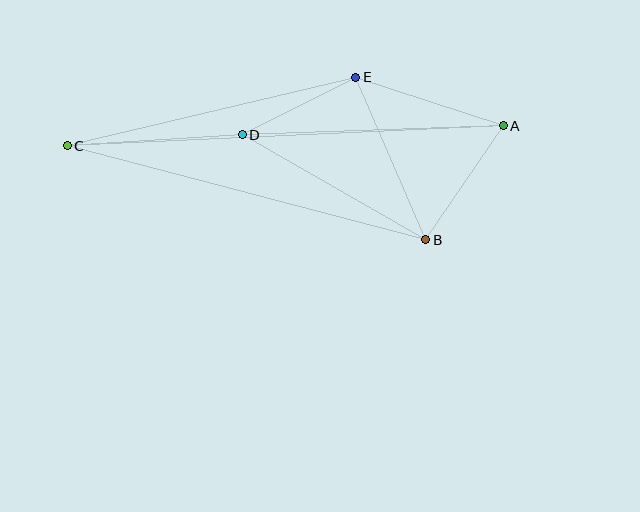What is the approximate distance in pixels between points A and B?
The distance between A and B is approximately 138 pixels.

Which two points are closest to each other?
Points D and E are closest to each other.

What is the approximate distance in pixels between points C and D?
The distance between C and D is approximately 175 pixels.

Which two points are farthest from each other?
Points A and C are farthest from each other.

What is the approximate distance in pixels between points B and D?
The distance between B and D is approximately 211 pixels.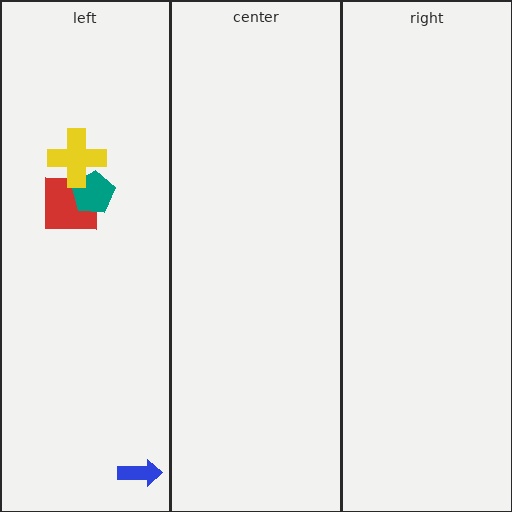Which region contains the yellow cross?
The left region.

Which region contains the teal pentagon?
The left region.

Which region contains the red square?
The left region.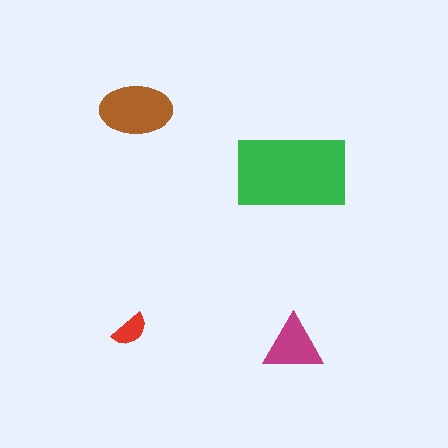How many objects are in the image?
There are 4 objects in the image.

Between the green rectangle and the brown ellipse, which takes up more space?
The green rectangle.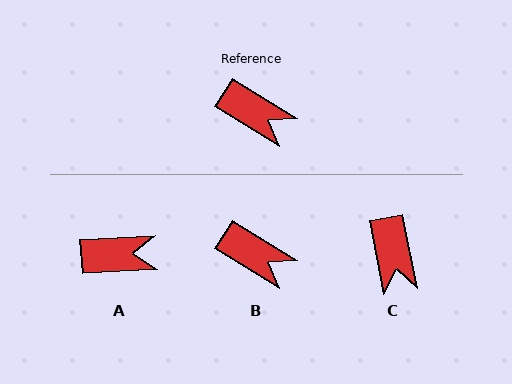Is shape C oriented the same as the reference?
No, it is off by about 47 degrees.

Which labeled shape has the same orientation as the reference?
B.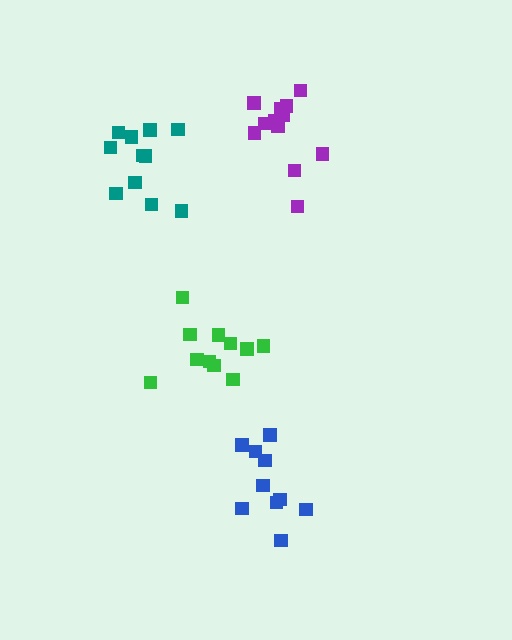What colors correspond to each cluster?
The clusters are colored: teal, green, blue, purple.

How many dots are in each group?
Group 1: 11 dots, Group 2: 11 dots, Group 3: 10 dots, Group 4: 12 dots (44 total).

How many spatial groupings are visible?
There are 4 spatial groupings.